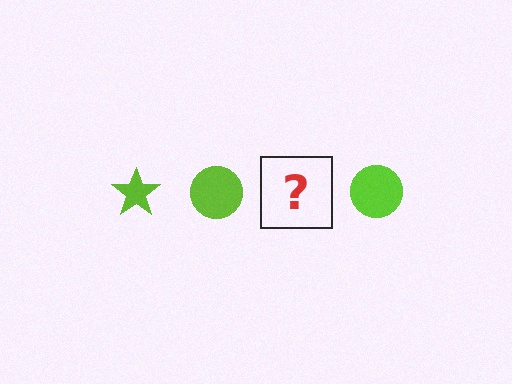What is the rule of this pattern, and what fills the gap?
The rule is that the pattern cycles through star, circle shapes in lime. The gap should be filled with a lime star.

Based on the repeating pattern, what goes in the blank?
The blank should be a lime star.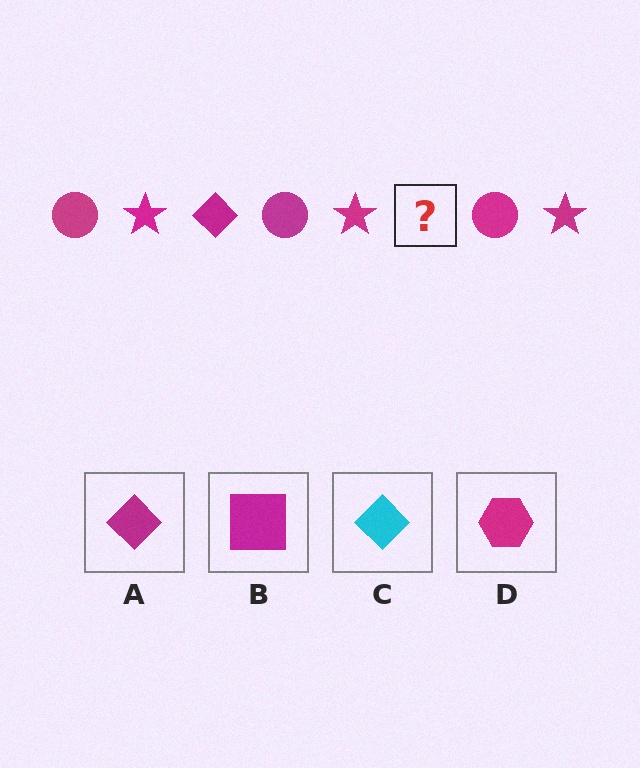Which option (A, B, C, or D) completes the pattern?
A.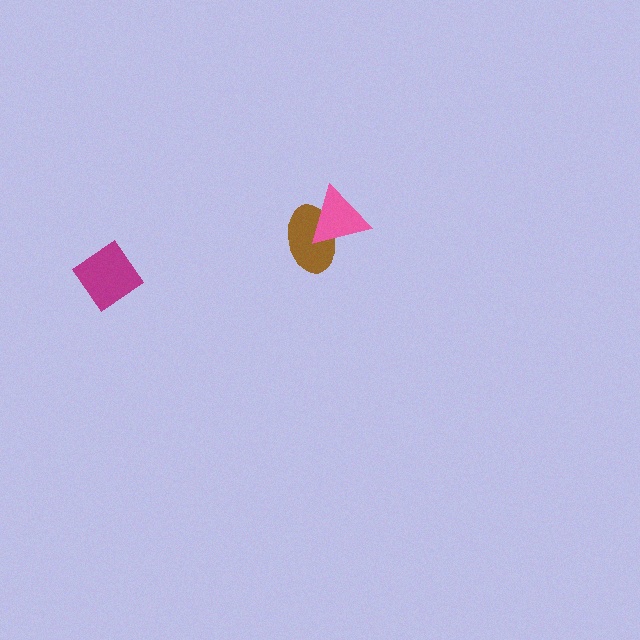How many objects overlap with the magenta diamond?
0 objects overlap with the magenta diamond.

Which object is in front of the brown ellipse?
The pink triangle is in front of the brown ellipse.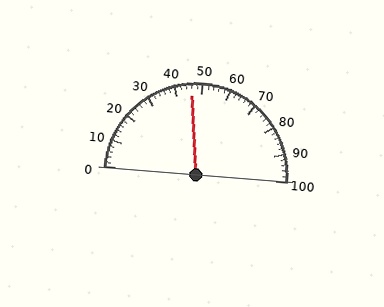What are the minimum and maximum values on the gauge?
The gauge ranges from 0 to 100.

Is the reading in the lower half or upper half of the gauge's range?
The reading is in the lower half of the range (0 to 100).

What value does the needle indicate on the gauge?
The needle indicates approximately 46.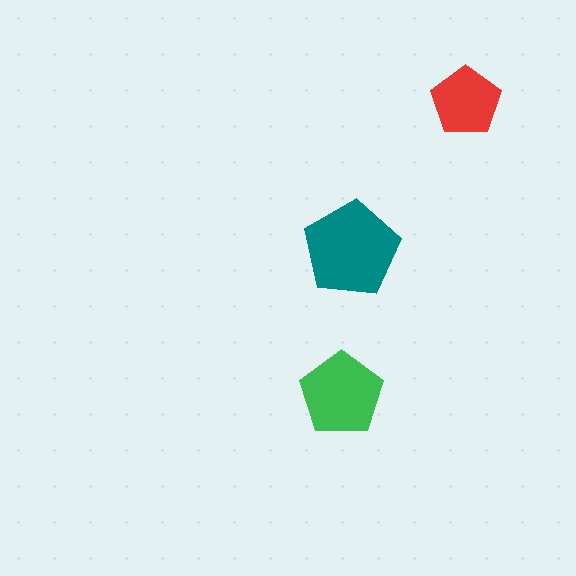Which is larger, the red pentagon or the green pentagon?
The green one.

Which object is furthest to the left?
The green pentagon is leftmost.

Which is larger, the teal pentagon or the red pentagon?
The teal one.